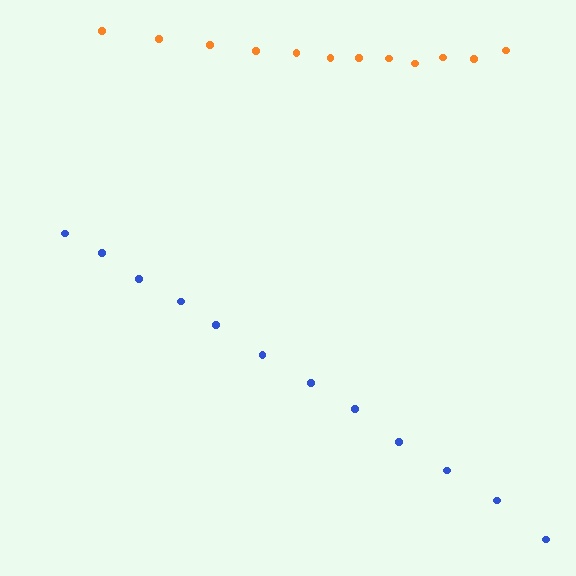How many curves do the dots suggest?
There are 2 distinct paths.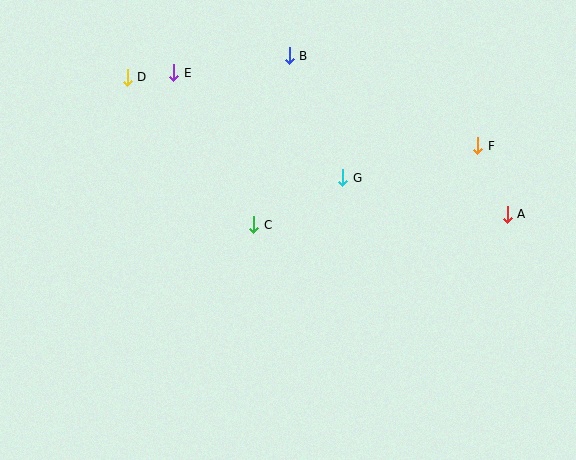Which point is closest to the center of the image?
Point C at (254, 225) is closest to the center.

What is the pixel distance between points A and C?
The distance between A and C is 254 pixels.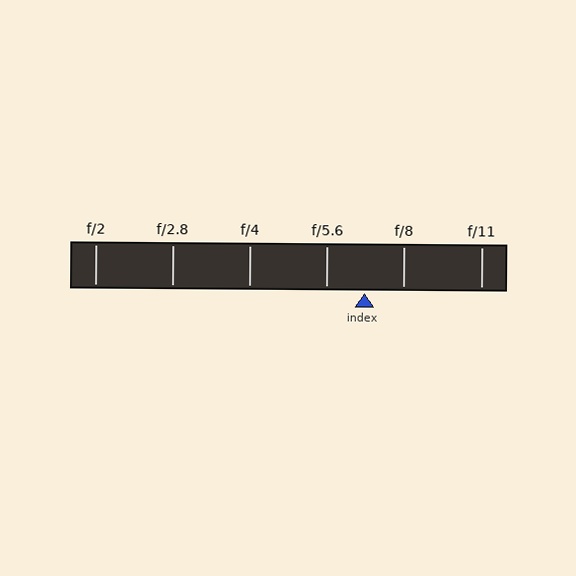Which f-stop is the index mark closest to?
The index mark is closest to f/5.6.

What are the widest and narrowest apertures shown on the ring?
The widest aperture shown is f/2 and the narrowest is f/11.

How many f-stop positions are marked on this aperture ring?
There are 6 f-stop positions marked.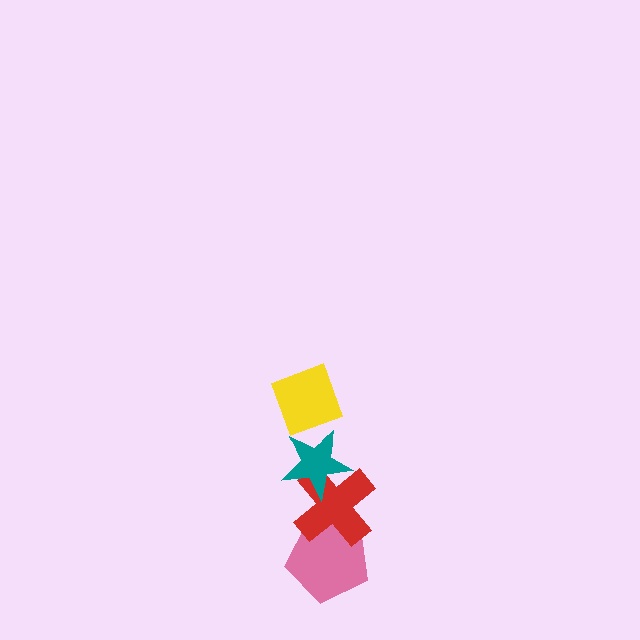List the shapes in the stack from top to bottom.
From top to bottom: the yellow diamond, the teal star, the red cross, the pink pentagon.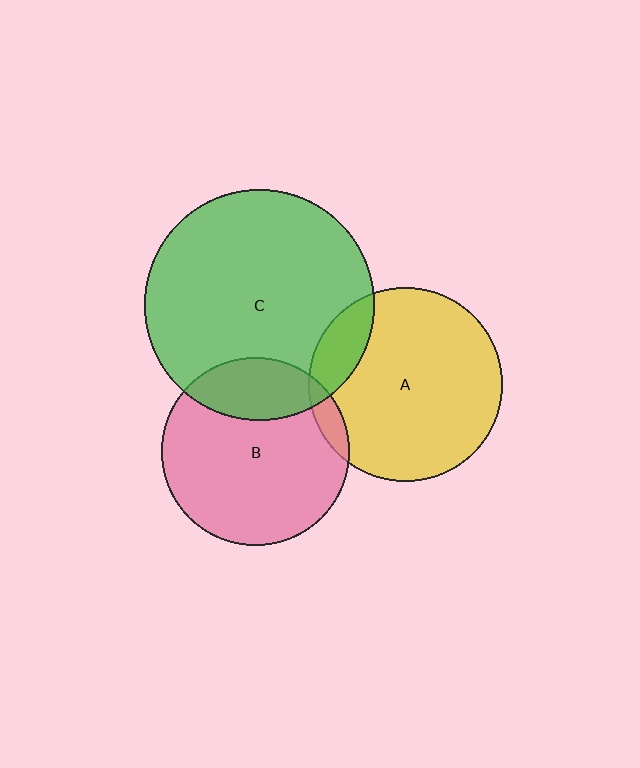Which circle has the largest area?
Circle C (green).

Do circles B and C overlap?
Yes.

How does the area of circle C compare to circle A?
Approximately 1.4 times.